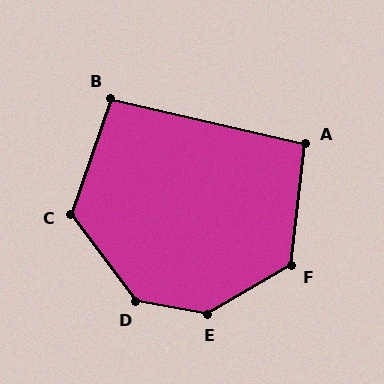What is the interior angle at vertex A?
Approximately 96 degrees (obtuse).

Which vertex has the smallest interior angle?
B, at approximately 96 degrees.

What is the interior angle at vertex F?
Approximately 127 degrees (obtuse).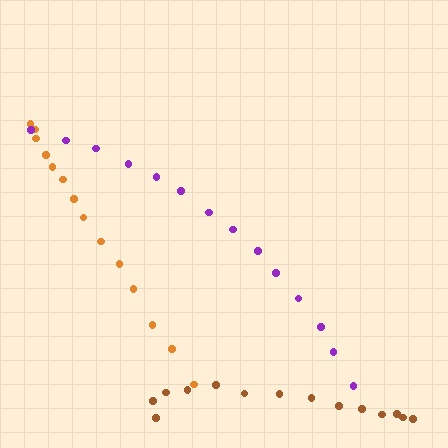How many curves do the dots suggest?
There are 3 distinct paths.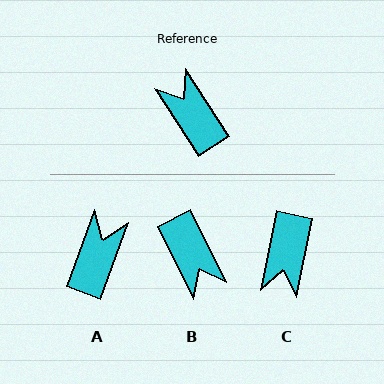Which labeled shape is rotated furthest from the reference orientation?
B, about 173 degrees away.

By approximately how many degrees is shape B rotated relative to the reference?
Approximately 173 degrees counter-clockwise.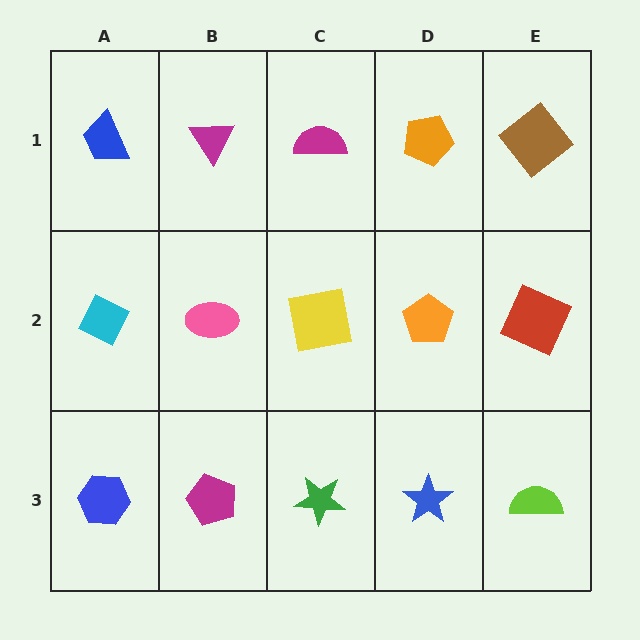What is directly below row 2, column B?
A magenta pentagon.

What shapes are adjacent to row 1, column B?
A pink ellipse (row 2, column B), a blue trapezoid (row 1, column A), a magenta semicircle (row 1, column C).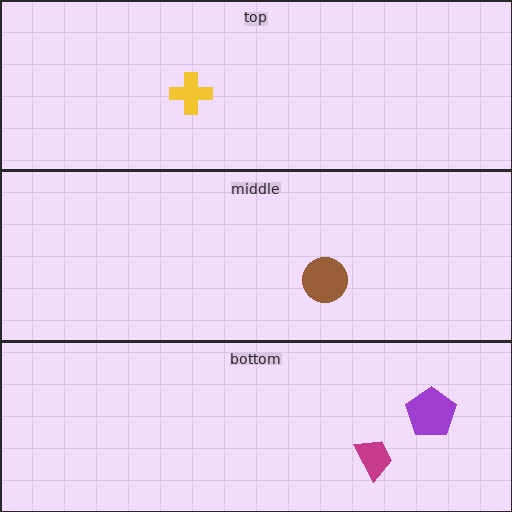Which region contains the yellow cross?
The top region.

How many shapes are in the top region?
1.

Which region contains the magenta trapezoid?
The bottom region.